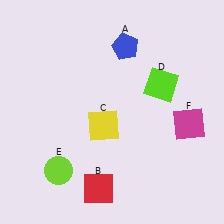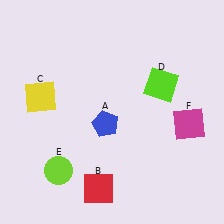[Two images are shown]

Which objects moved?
The objects that moved are: the blue pentagon (A), the yellow square (C).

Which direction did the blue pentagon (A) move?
The blue pentagon (A) moved down.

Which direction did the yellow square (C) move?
The yellow square (C) moved left.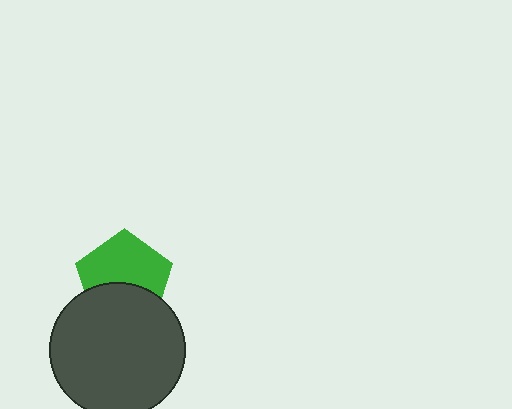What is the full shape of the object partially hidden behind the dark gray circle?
The partially hidden object is a green pentagon.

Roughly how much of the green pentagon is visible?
About half of it is visible (roughly 60%).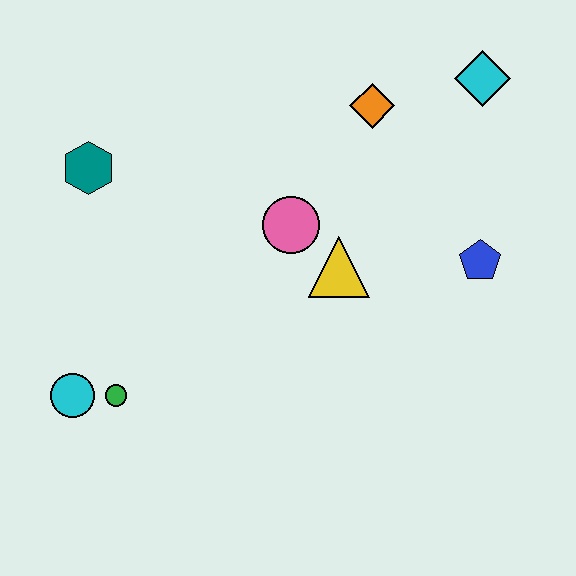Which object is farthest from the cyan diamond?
The cyan circle is farthest from the cyan diamond.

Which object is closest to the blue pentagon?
The yellow triangle is closest to the blue pentagon.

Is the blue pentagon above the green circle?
Yes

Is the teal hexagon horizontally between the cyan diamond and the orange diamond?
No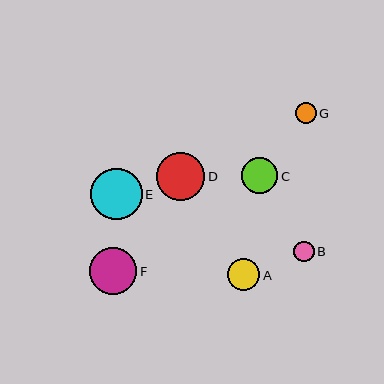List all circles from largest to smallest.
From largest to smallest: E, D, F, C, A, G, B.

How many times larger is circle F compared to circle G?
Circle F is approximately 2.2 times the size of circle G.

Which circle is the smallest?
Circle B is the smallest with a size of approximately 20 pixels.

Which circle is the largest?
Circle E is the largest with a size of approximately 52 pixels.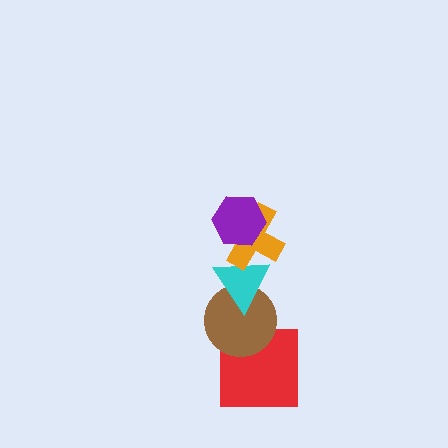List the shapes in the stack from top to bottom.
From top to bottom: the purple hexagon, the orange cross, the cyan triangle, the brown circle, the red square.